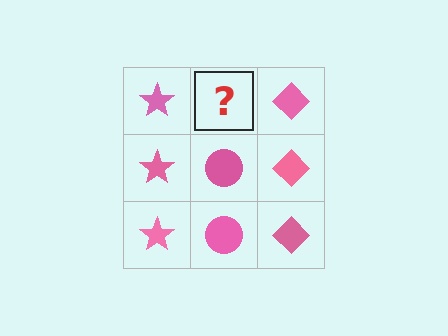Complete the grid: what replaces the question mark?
The question mark should be replaced with a pink circle.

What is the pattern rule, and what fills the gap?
The rule is that each column has a consistent shape. The gap should be filled with a pink circle.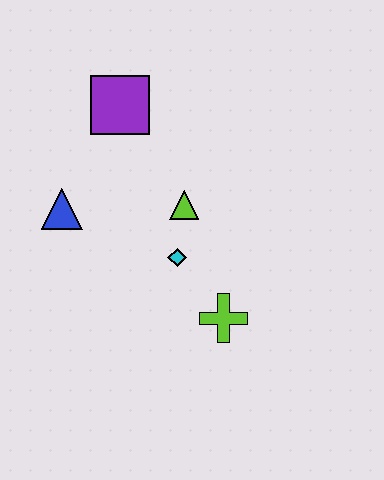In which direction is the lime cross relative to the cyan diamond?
The lime cross is below the cyan diamond.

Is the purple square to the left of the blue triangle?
No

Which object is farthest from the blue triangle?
The lime cross is farthest from the blue triangle.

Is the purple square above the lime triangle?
Yes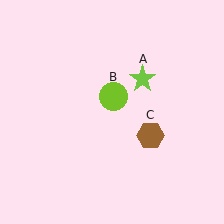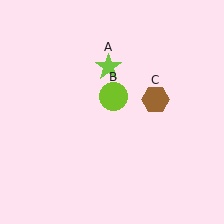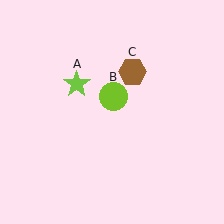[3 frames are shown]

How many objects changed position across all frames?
2 objects changed position: lime star (object A), brown hexagon (object C).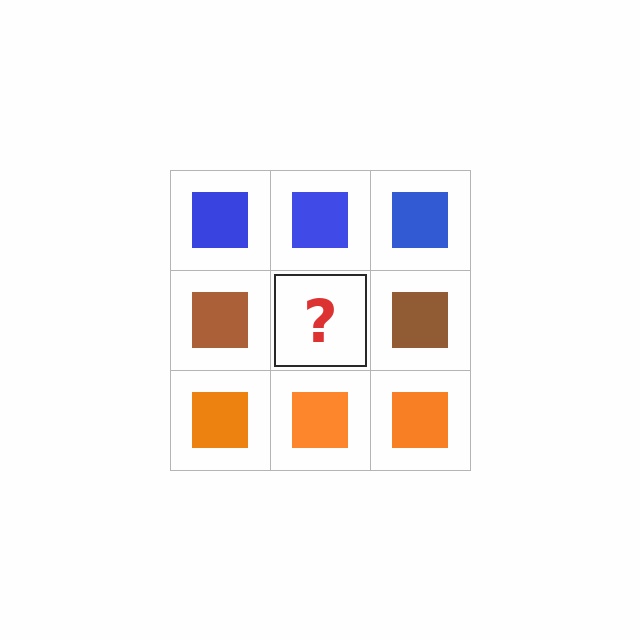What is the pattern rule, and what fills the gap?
The rule is that each row has a consistent color. The gap should be filled with a brown square.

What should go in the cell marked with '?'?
The missing cell should contain a brown square.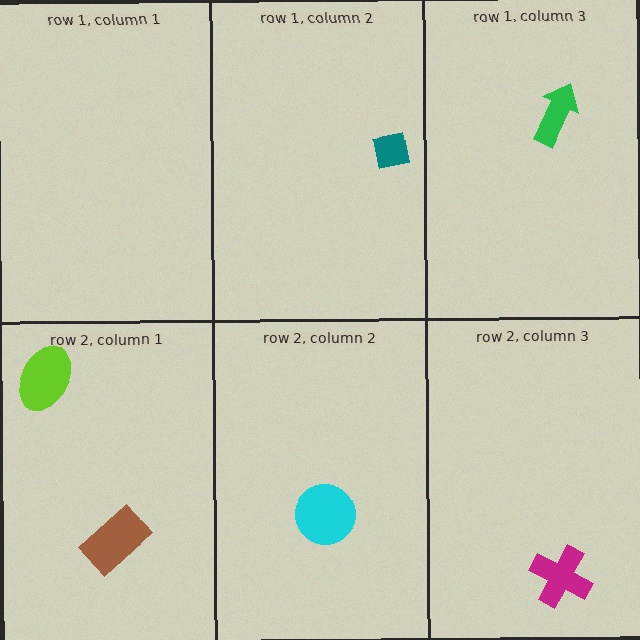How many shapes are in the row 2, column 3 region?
1.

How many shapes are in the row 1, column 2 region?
1.